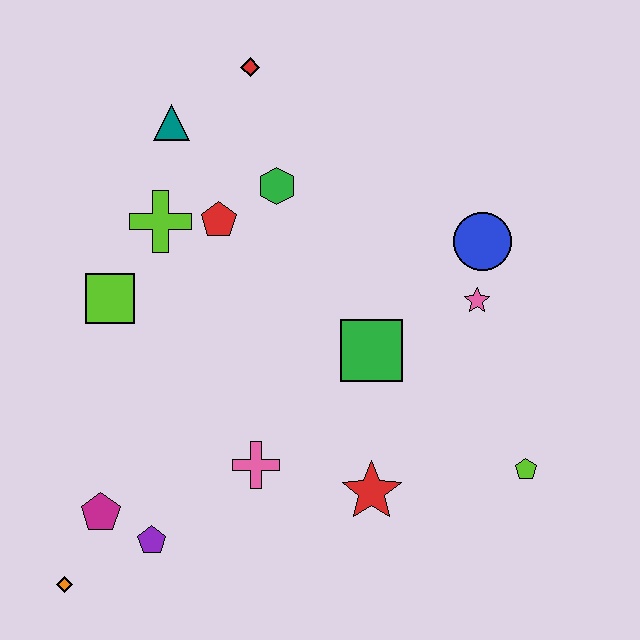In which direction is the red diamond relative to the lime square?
The red diamond is above the lime square.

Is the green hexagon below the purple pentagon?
No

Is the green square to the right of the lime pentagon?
No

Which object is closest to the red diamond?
The teal triangle is closest to the red diamond.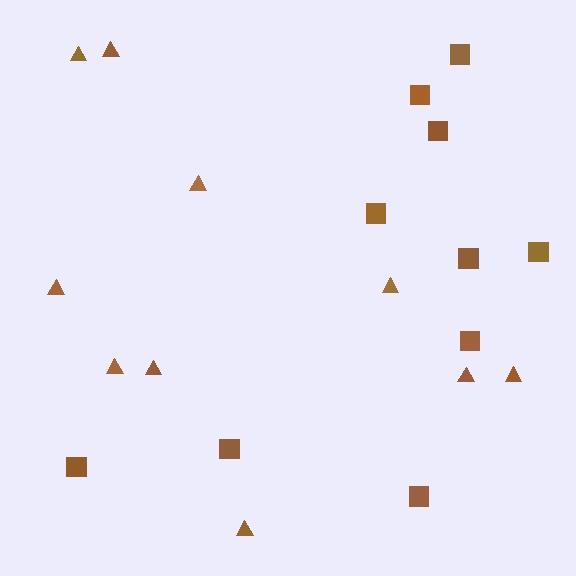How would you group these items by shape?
There are 2 groups: one group of triangles (10) and one group of squares (10).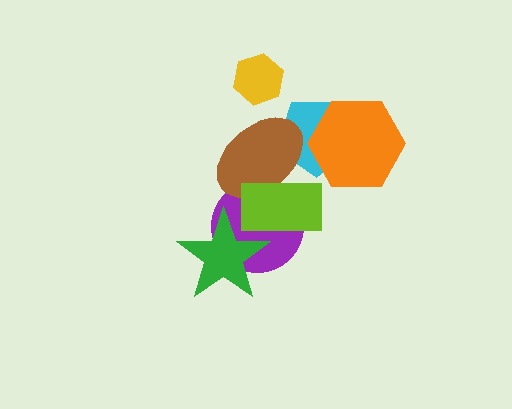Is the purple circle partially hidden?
Yes, it is partially covered by another shape.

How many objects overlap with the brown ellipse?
3 objects overlap with the brown ellipse.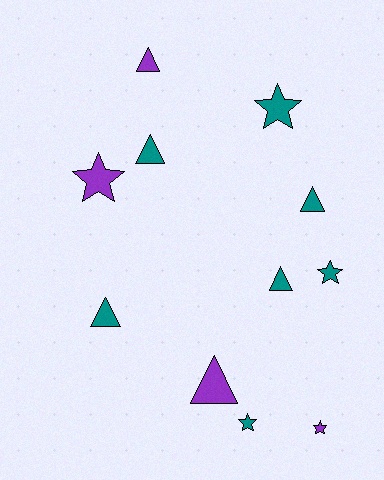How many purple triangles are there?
There are 2 purple triangles.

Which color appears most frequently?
Teal, with 7 objects.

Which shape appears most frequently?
Triangle, with 6 objects.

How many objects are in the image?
There are 11 objects.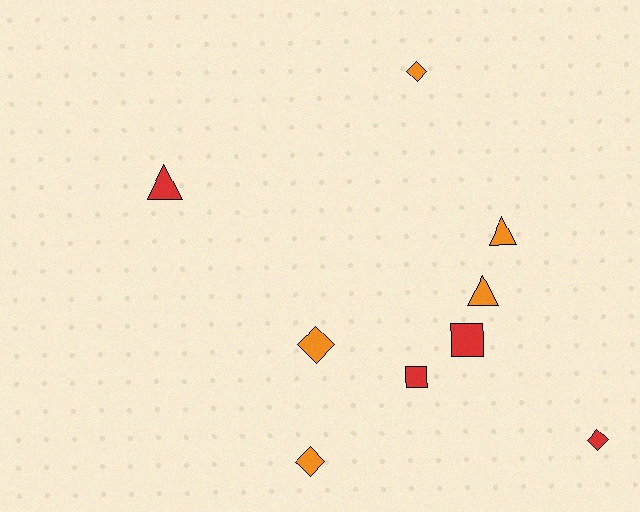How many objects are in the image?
There are 9 objects.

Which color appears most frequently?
Orange, with 5 objects.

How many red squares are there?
There are 2 red squares.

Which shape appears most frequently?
Diamond, with 4 objects.